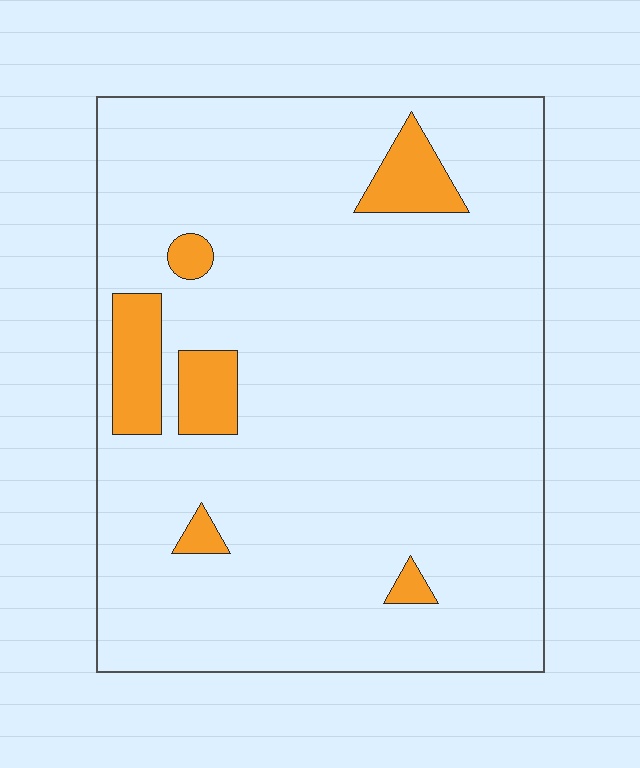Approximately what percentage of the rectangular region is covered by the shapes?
Approximately 10%.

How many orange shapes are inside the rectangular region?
6.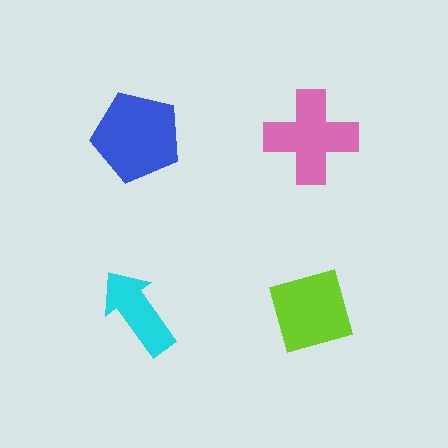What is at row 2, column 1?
A cyan arrow.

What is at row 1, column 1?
A blue pentagon.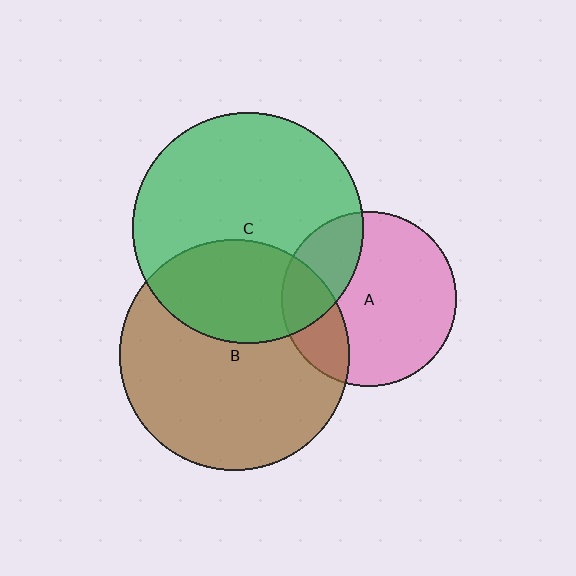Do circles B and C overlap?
Yes.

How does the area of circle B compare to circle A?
Approximately 1.7 times.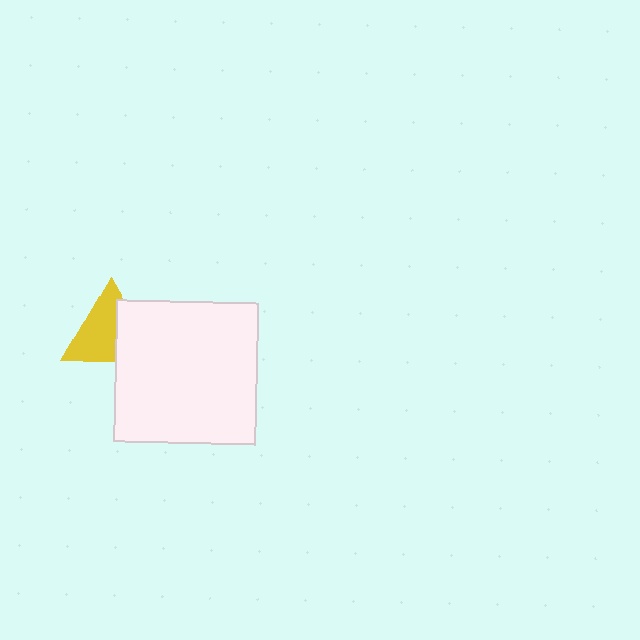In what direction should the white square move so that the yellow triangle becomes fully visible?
The white square should move right. That is the shortest direction to clear the overlap and leave the yellow triangle fully visible.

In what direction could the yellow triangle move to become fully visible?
The yellow triangle could move left. That would shift it out from behind the white square entirely.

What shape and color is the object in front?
The object in front is a white square.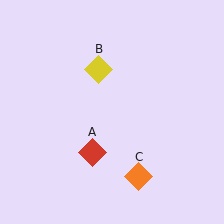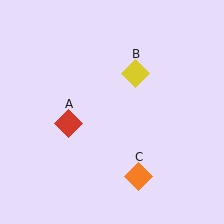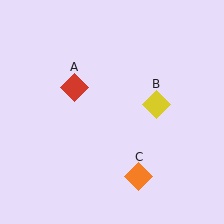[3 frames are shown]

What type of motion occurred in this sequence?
The red diamond (object A), yellow diamond (object B) rotated clockwise around the center of the scene.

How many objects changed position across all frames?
2 objects changed position: red diamond (object A), yellow diamond (object B).